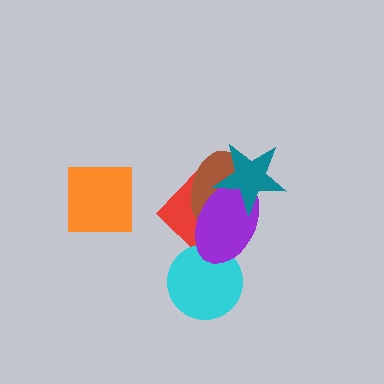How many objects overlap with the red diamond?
4 objects overlap with the red diamond.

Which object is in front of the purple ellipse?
The teal star is in front of the purple ellipse.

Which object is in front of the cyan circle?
The purple ellipse is in front of the cyan circle.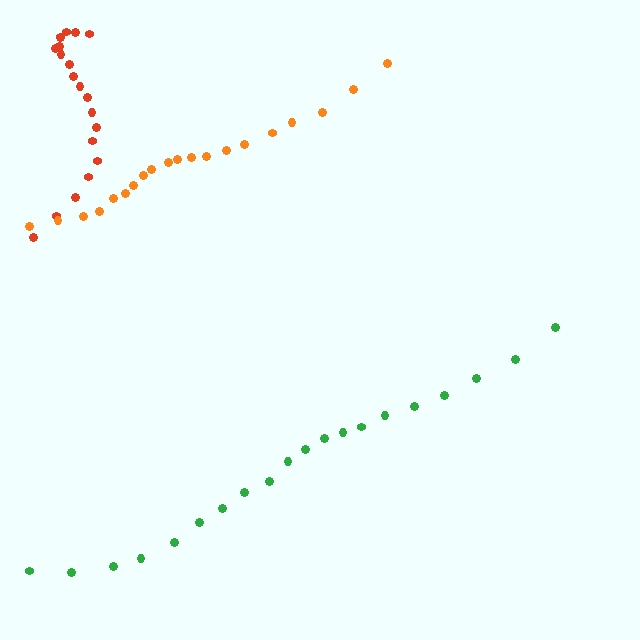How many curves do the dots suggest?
There are 3 distinct paths.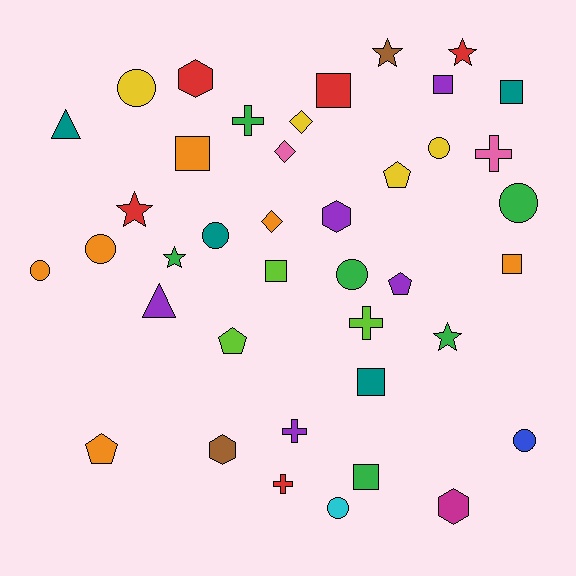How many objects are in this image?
There are 40 objects.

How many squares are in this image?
There are 8 squares.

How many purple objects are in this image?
There are 5 purple objects.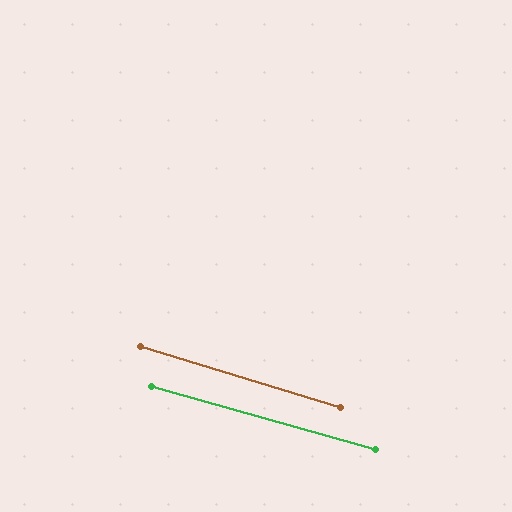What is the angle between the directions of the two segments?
Approximately 1 degree.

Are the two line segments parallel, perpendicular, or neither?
Parallel — their directions differ by only 1.0°.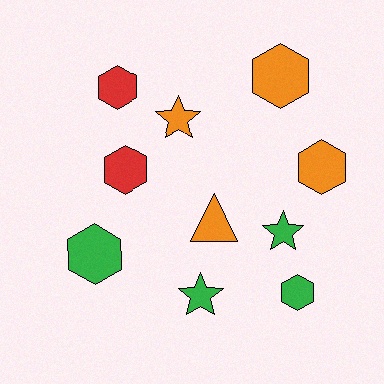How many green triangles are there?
There are no green triangles.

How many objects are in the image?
There are 10 objects.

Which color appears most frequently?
Green, with 4 objects.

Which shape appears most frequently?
Hexagon, with 6 objects.